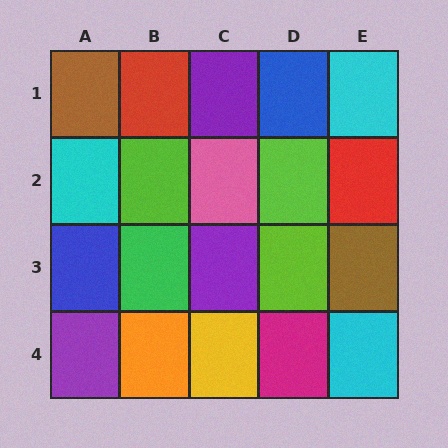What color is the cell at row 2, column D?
Lime.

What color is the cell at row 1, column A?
Brown.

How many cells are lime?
3 cells are lime.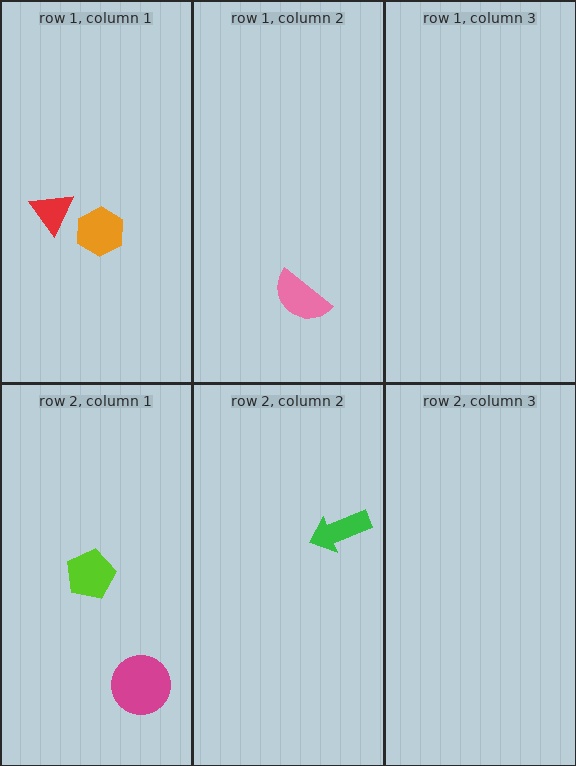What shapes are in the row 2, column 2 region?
The green arrow.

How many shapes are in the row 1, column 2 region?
1.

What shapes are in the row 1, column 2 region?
The pink semicircle.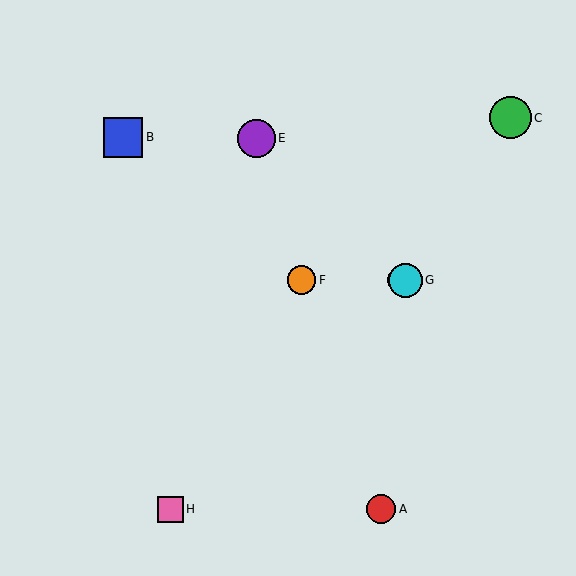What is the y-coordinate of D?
Object D is at y≈280.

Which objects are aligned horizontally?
Objects D, F, G are aligned horizontally.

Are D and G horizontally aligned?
Yes, both are at y≈280.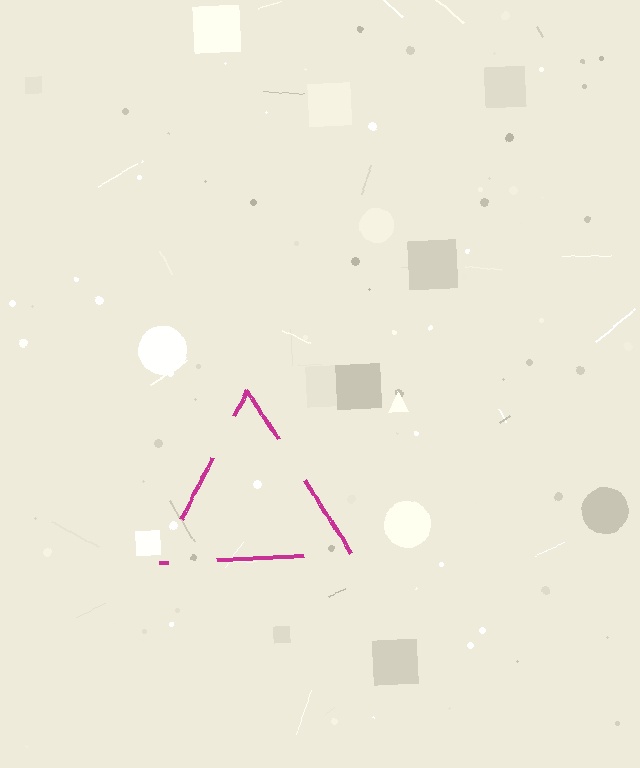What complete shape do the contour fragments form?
The contour fragments form a triangle.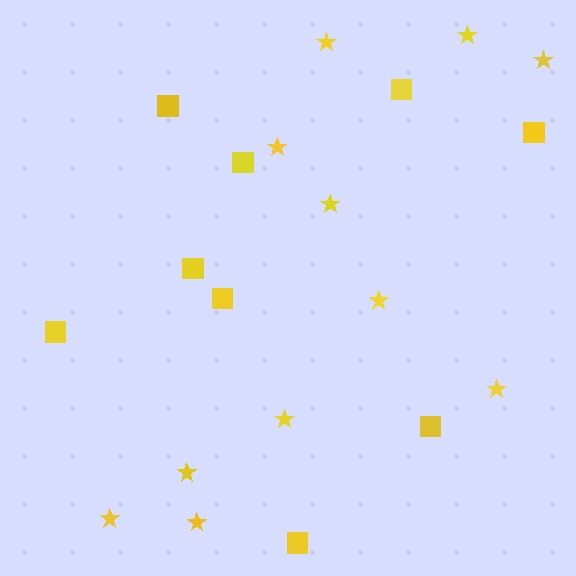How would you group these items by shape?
There are 2 groups: one group of squares (9) and one group of stars (11).